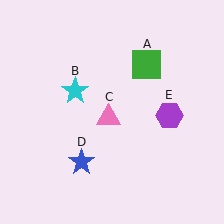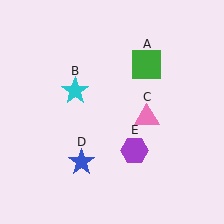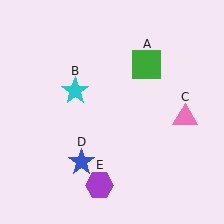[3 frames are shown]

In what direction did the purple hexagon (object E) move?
The purple hexagon (object E) moved down and to the left.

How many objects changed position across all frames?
2 objects changed position: pink triangle (object C), purple hexagon (object E).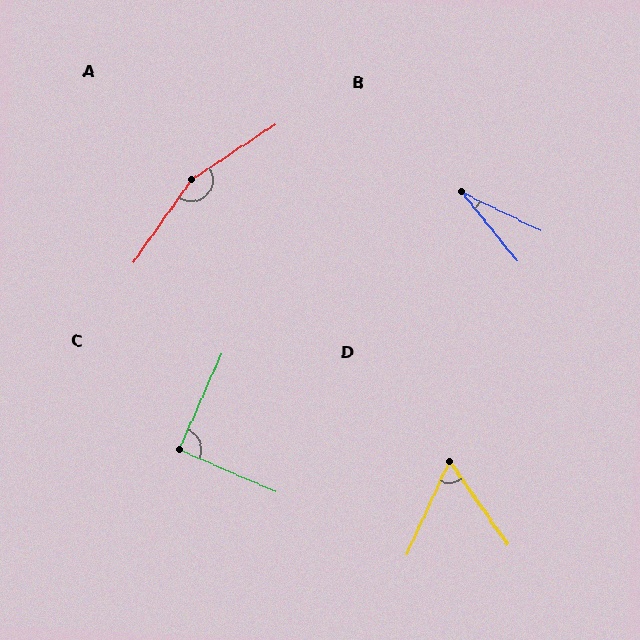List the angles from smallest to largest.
B (25°), D (60°), C (89°), A (159°).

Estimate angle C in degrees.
Approximately 89 degrees.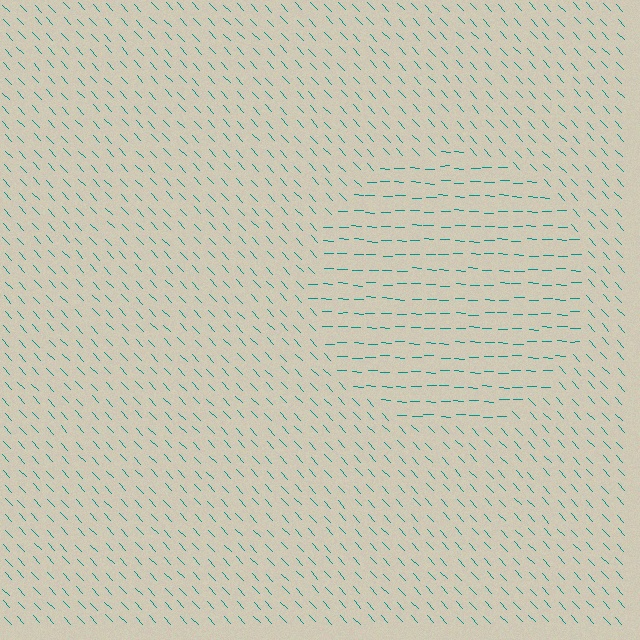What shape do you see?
I see a circle.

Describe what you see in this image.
The image is filled with small teal line segments. A circle region in the image has lines oriented differently from the surrounding lines, creating a visible texture boundary.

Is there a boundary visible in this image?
Yes, there is a texture boundary formed by a change in line orientation.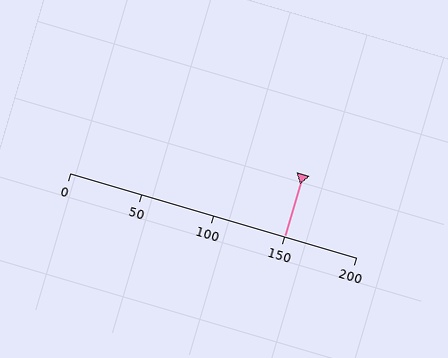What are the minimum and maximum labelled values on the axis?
The axis runs from 0 to 200.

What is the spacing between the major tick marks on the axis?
The major ticks are spaced 50 apart.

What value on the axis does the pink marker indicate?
The marker indicates approximately 150.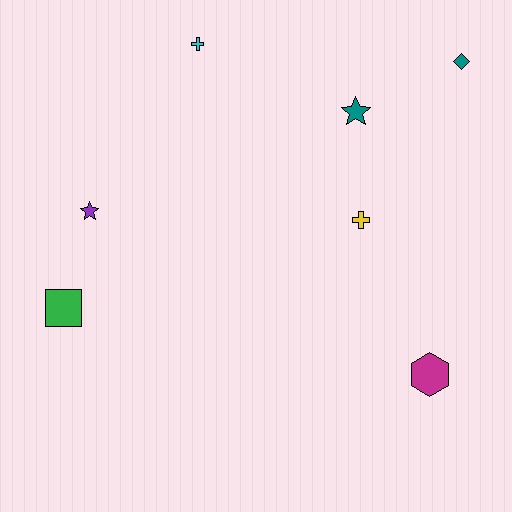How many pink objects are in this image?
There are no pink objects.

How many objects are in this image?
There are 7 objects.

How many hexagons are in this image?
There is 1 hexagon.